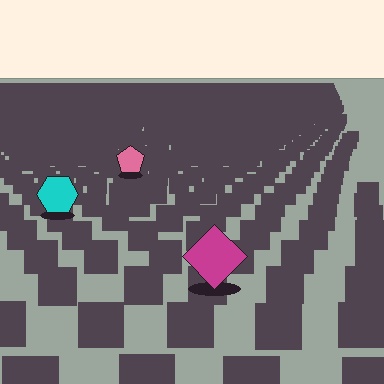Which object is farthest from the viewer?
The pink pentagon is farthest from the viewer. It appears smaller and the ground texture around it is denser.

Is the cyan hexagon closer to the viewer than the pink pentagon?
Yes. The cyan hexagon is closer — you can tell from the texture gradient: the ground texture is coarser near it.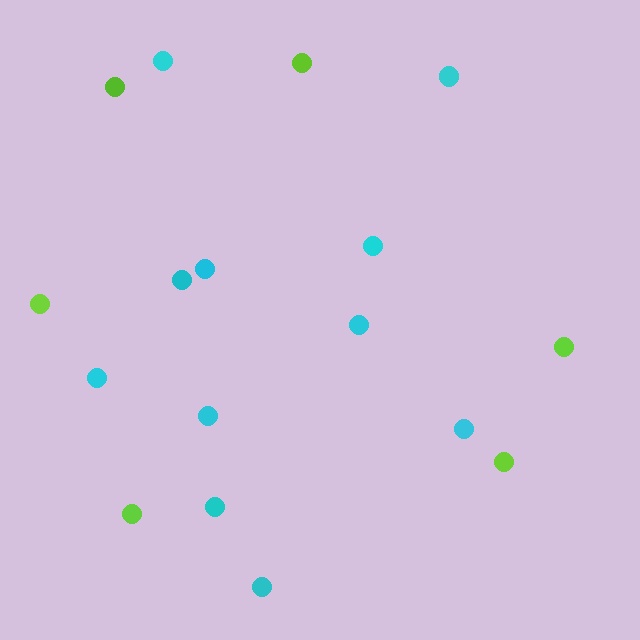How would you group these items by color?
There are 2 groups: one group of lime circles (6) and one group of cyan circles (11).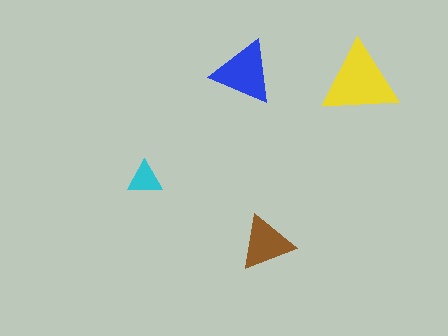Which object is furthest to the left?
The cyan triangle is leftmost.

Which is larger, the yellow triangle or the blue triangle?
The yellow one.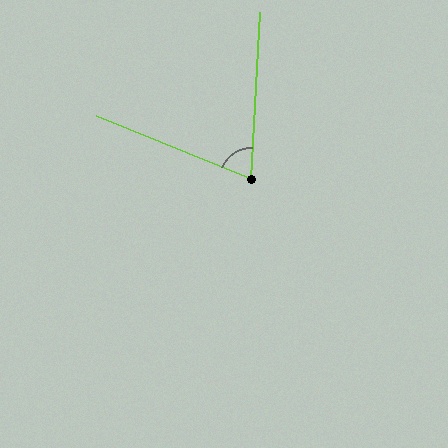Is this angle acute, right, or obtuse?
It is acute.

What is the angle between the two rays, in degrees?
Approximately 71 degrees.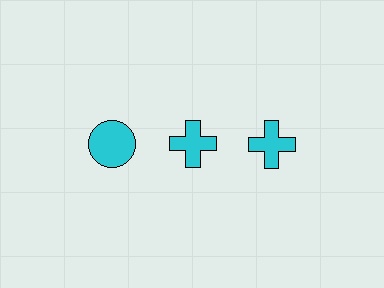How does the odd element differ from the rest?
It has a different shape: circle instead of cross.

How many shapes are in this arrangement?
There are 3 shapes arranged in a grid pattern.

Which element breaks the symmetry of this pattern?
The cyan circle in the top row, leftmost column breaks the symmetry. All other shapes are cyan crosses.